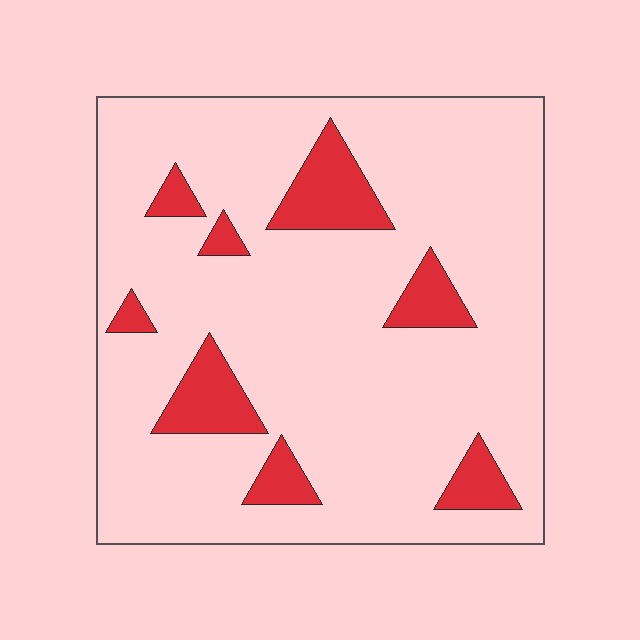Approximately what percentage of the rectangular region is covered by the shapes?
Approximately 15%.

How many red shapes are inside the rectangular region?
8.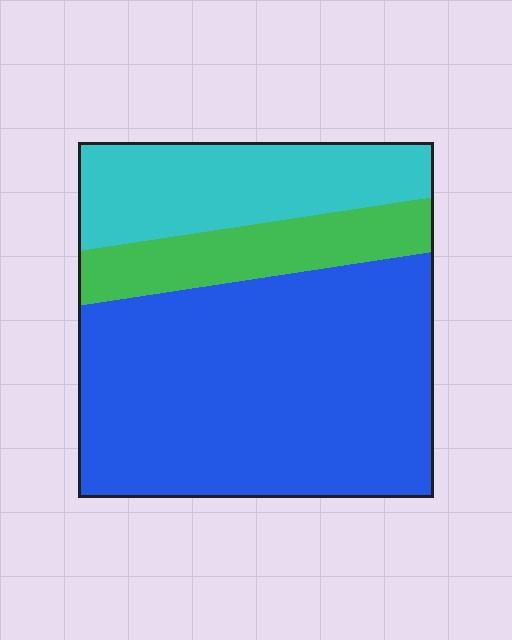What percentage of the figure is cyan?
Cyan takes up between a sixth and a third of the figure.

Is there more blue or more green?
Blue.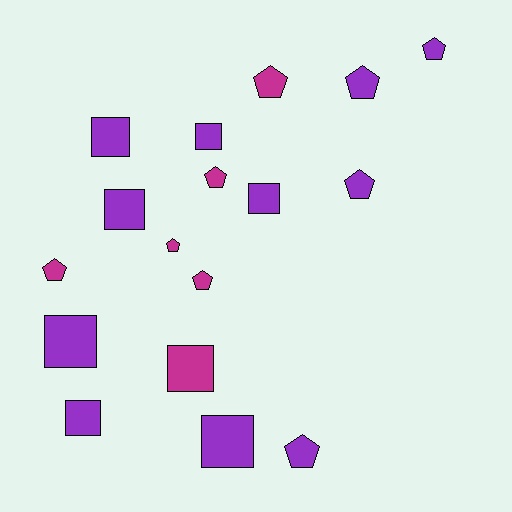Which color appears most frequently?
Purple, with 11 objects.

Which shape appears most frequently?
Pentagon, with 9 objects.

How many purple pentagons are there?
There are 4 purple pentagons.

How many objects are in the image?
There are 17 objects.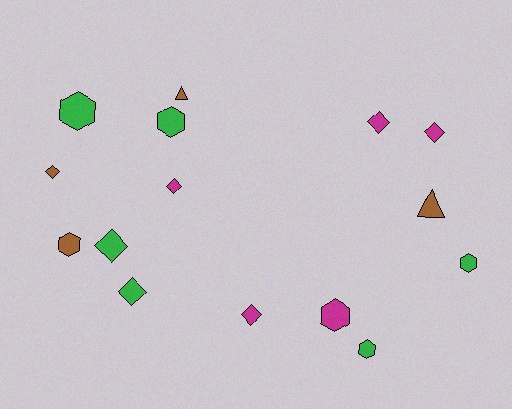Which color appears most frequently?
Green, with 6 objects.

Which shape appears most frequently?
Diamond, with 7 objects.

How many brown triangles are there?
There are 2 brown triangles.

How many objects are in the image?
There are 15 objects.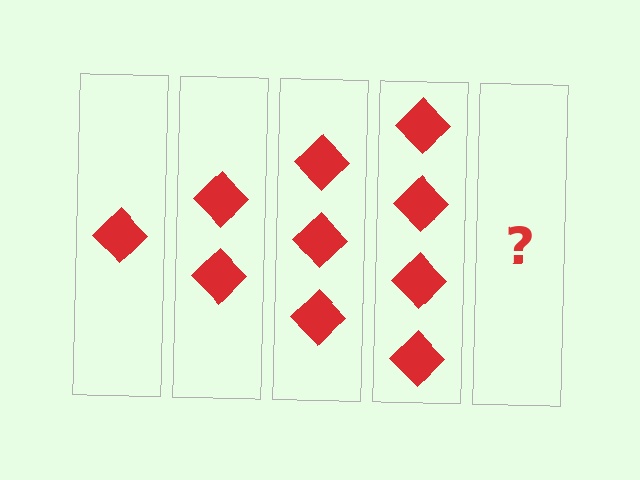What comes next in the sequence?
The next element should be 5 diamonds.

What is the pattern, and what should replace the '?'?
The pattern is that each step adds one more diamond. The '?' should be 5 diamonds.